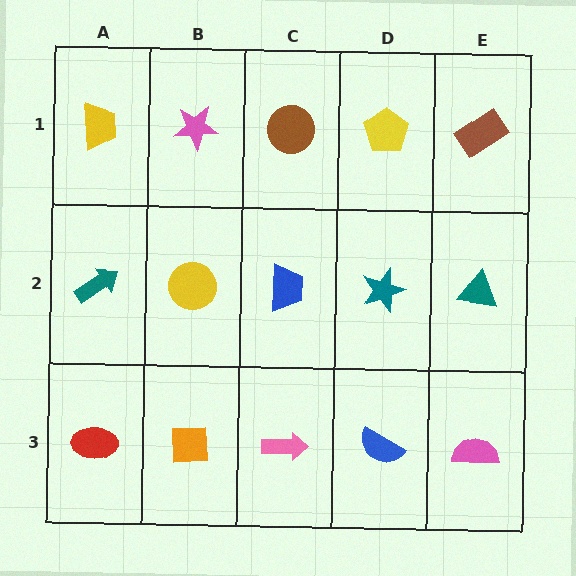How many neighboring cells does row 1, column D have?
3.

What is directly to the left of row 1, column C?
A pink star.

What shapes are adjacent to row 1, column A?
A teal arrow (row 2, column A), a pink star (row 1, column B).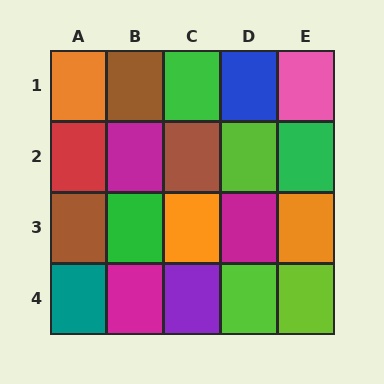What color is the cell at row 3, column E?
Orange.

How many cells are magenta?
3 cells are magenta.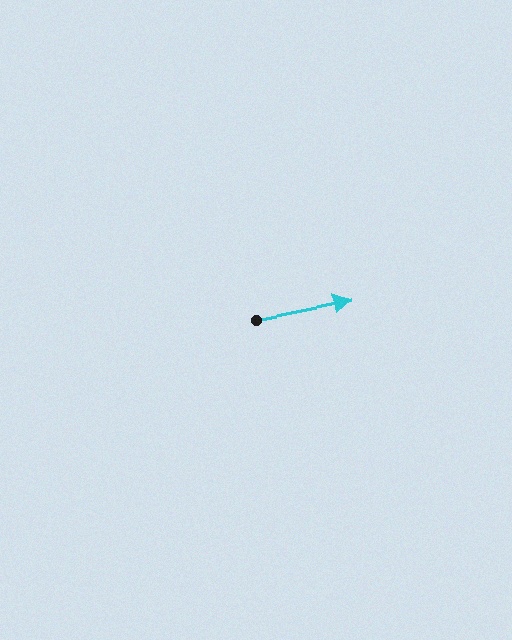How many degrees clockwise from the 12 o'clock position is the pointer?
Approximately 79 degrees.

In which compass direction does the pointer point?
East.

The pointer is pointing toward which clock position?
Roughly 3 o'clock.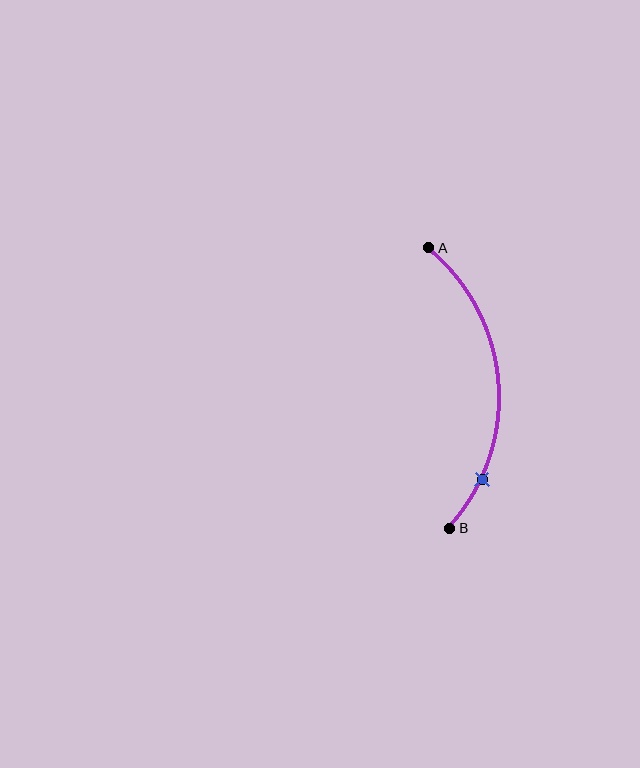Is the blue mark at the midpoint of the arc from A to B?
No. The blue mark lies on the arc but is closer to endpoint B. The arc midpoint would be at the point on the curve equidistant along the arc from both A and B.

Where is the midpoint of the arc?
The arc midpoint is the point on the curve farthest from the straight line joining A and B. It sits to the right of that line.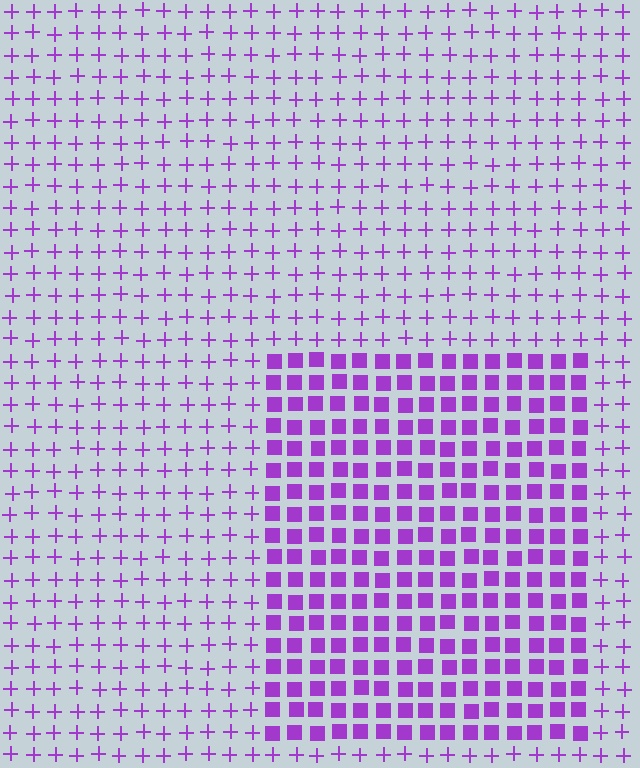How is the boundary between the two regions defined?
The boundary is defined by a change in element shape: squares inside vs. plus signs outside. All elements share the same color and spacing.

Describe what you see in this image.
The image is filled with small purple elements arranged in a uniform grid. A rectangle-shaped region contains squares, while the surrounding area contains plus signs. The boundary is defined purely by the change in element shape.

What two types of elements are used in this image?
The image uses squares inside the rectangle region and plus signs outside it.